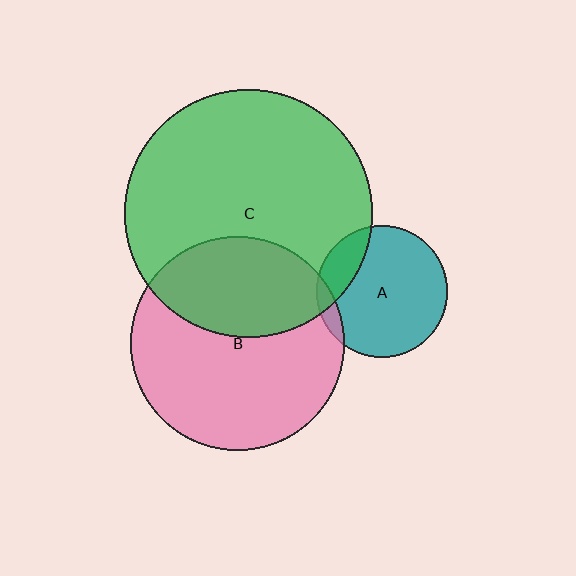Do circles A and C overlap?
Yes.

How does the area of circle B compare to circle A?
Approximately 2.6 times.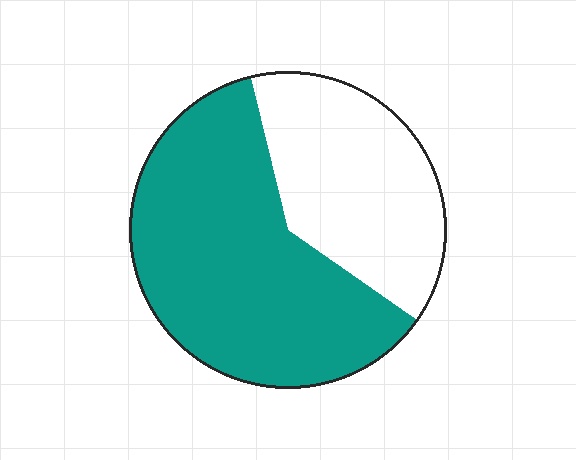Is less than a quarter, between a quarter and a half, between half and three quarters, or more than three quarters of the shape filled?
Between half and three quarters.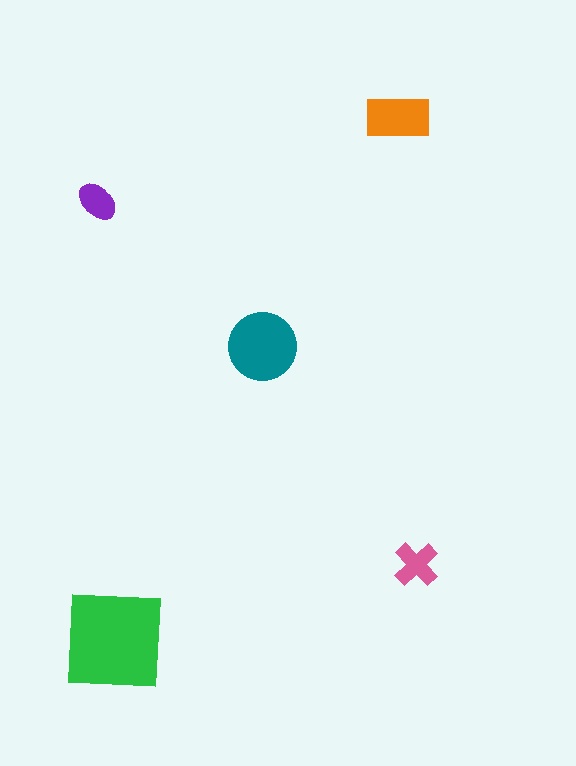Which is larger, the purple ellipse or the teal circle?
The teal circle.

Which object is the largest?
The green square.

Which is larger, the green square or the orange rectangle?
The green square.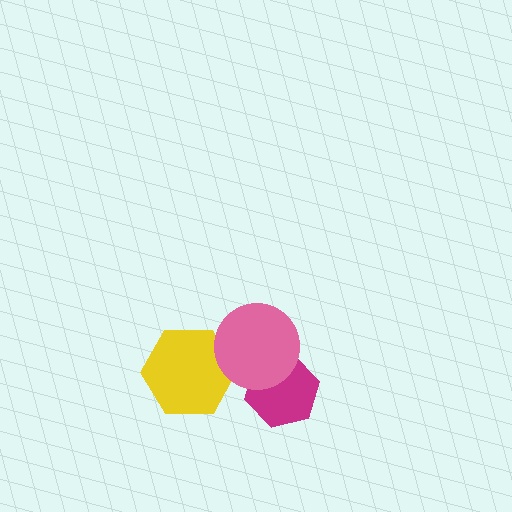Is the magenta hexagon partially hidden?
Yes, it is partially covered by another shape.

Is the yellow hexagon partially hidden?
Yes, it is partially covered by another shape.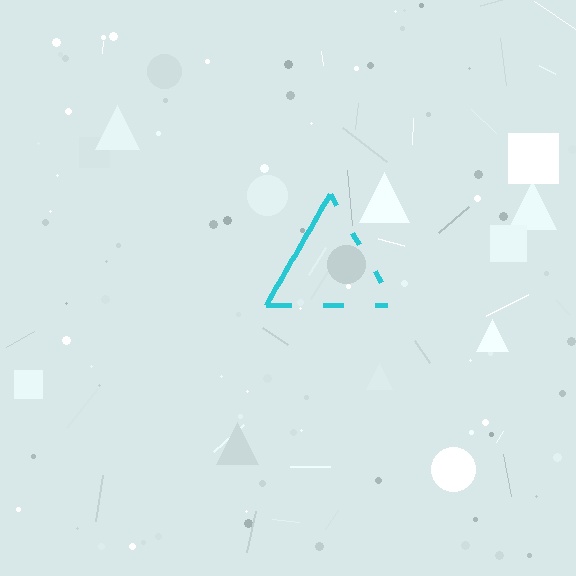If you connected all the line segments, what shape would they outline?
They would outline a triangle.